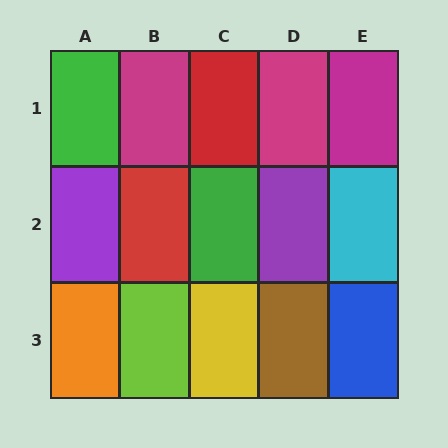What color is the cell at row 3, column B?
Lime.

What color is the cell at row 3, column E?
Blue.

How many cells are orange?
1 cell is orange.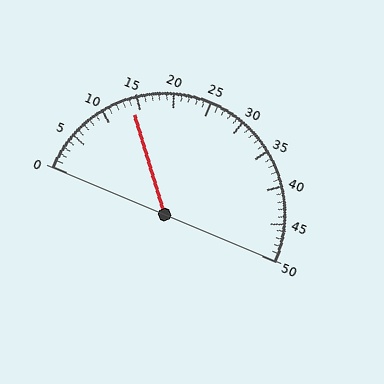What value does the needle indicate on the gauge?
The needle indicates approximately 14.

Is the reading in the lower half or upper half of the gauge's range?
The reading is in the lower half of the range (0 to 50).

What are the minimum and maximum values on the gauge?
The gauge ranges from 0 to 50.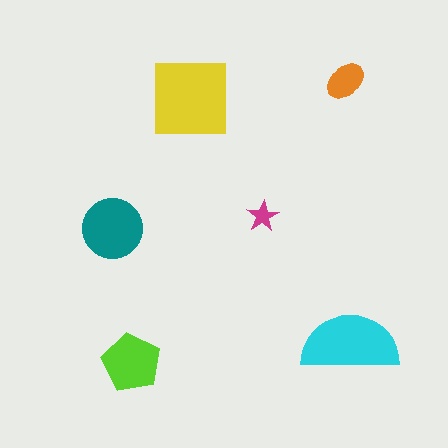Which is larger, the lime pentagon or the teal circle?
The teal circle.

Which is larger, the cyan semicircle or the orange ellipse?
The cyan semicircle.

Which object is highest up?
The orange ellipse is topmost.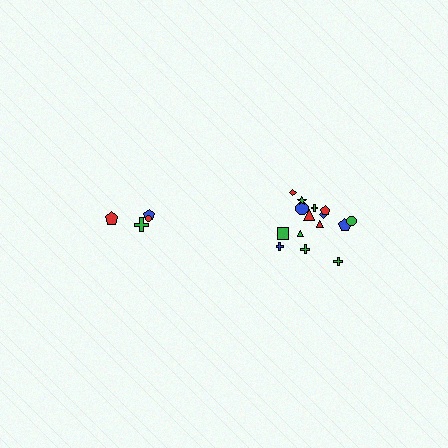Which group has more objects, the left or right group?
The right group.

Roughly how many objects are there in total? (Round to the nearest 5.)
Roughly 20 objects in total.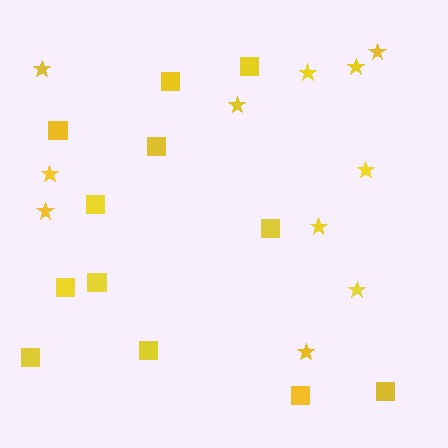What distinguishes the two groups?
There are 2 groups: one group of stars (11) and one group of squares (12).